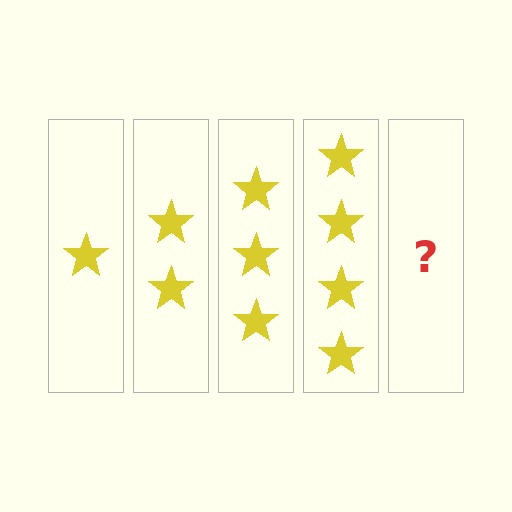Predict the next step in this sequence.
The next step is 5 stars.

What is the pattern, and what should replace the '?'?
The pattern is that each step adds one more star. The '?' should be 5 stars.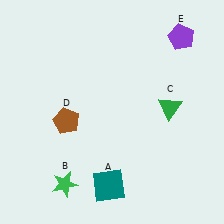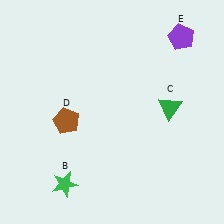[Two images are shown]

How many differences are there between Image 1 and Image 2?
There is 1 difference between the two images.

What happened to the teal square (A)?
The teal square (A) was removed in Image 2. It was in the bottom-left area of Image 1.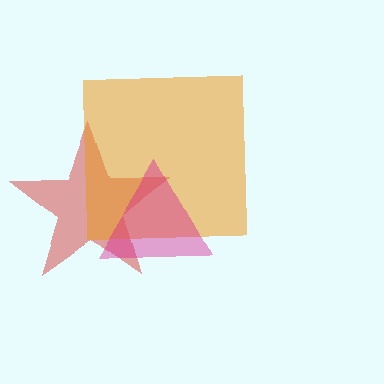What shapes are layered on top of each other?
The layered shapes are: a red star, an orange square, a magenta triangle.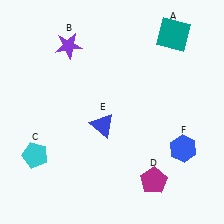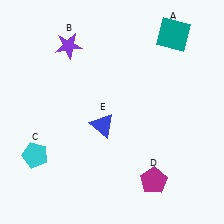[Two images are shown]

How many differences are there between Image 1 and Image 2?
There is 1 difference between the two images.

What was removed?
The blue hexagon (F) was removed in Image 2.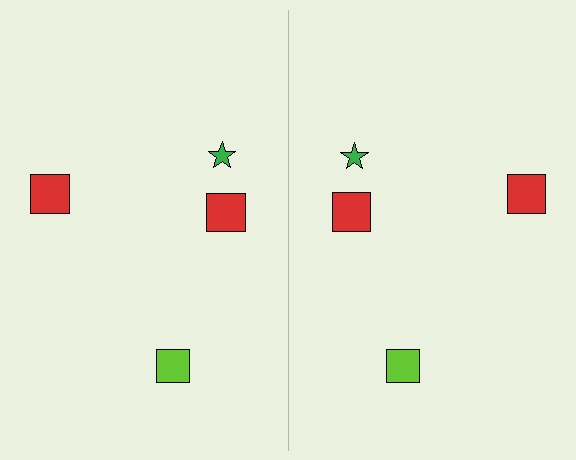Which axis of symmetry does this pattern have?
The pattern has a vertical axis of symmetry running through the center of the image.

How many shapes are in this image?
There are 8 shapes in this image.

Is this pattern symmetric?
Yes, this pattern has bilateral (reflection) symmetry.